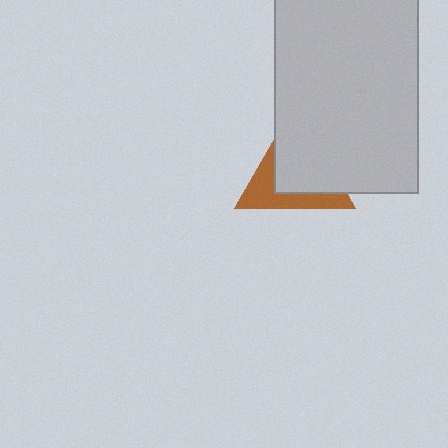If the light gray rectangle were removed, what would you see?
You would see the complete brown triangle.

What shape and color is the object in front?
The object in front is a light gray rectangle.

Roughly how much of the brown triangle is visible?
A small part of it is visible (roughly 40%).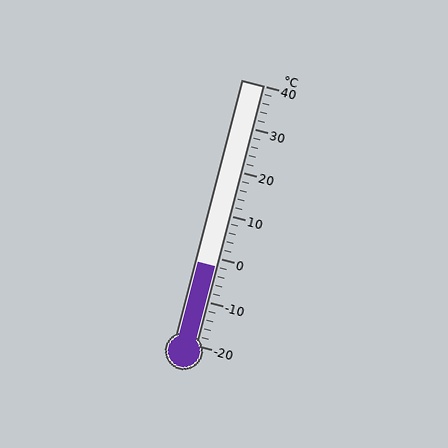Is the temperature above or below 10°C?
The temperature is below 10°C.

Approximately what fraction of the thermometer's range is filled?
The thermometer is filled to approximately 30% of its range.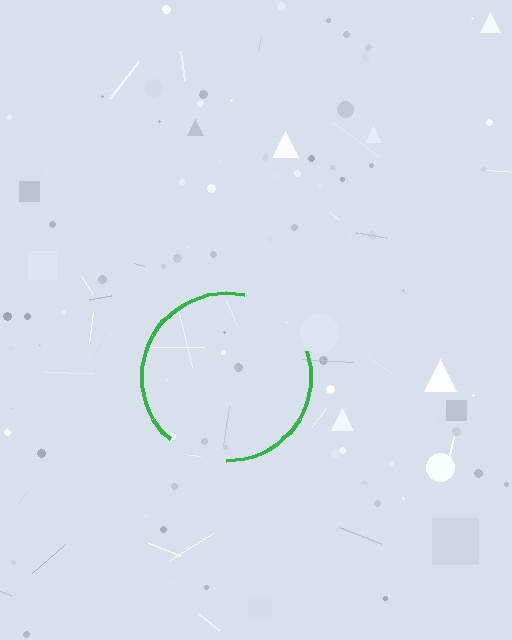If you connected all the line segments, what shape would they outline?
They would outline a circle.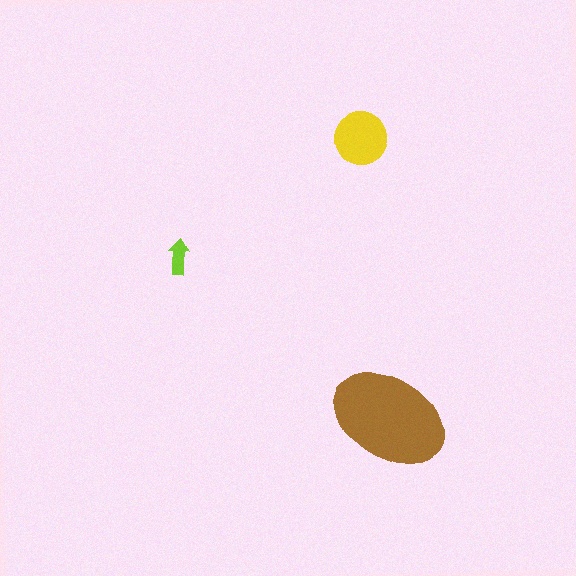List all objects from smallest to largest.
The lime arrow, the yellow circle, the brown ellipse.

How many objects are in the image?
There are 3 objects in the image.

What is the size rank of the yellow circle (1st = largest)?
2nd.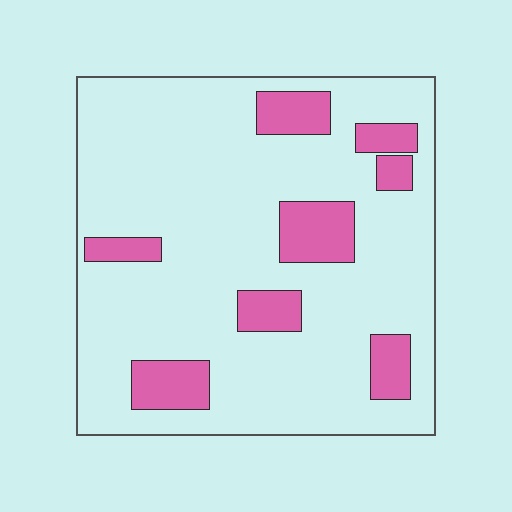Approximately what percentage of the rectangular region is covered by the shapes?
Approximately 15%.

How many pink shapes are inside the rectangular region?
8.